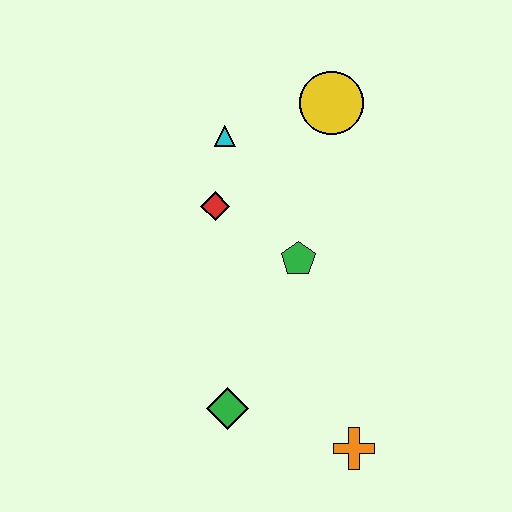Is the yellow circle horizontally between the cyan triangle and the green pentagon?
No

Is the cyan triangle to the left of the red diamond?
No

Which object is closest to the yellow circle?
The cyan triangle is closest to the yellow circle.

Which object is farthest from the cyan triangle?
The orange cross is farthest from the cyan triangle.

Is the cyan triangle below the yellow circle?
Yes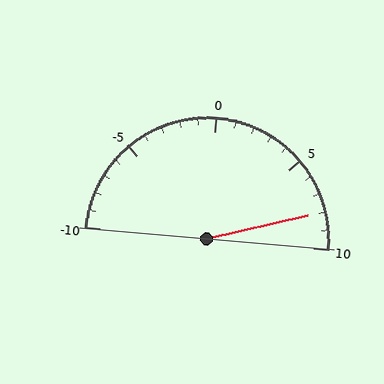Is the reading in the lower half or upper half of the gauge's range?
The reading is in the upper half of the range (-10 to 10).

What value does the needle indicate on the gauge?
The needle indicates approximately 8.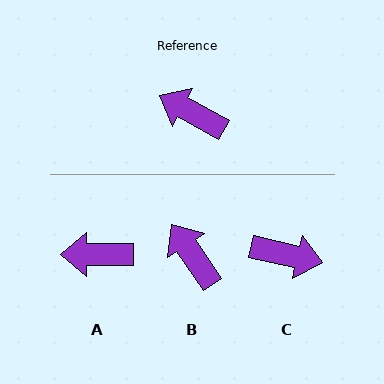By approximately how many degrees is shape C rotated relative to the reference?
Approximately 165 degrees clockwise.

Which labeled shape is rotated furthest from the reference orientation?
C, about 165 degrees away.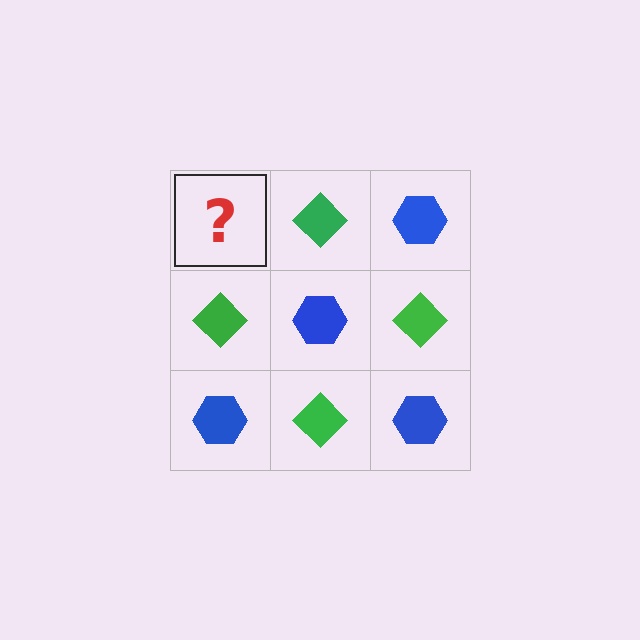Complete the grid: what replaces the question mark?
The question mark should be replaced with a blue hexagon.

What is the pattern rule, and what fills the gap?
The rule is that it alternates blue hexagon and green diamond in a checkerboard pattern. The gap should be filled with a blue hexagon.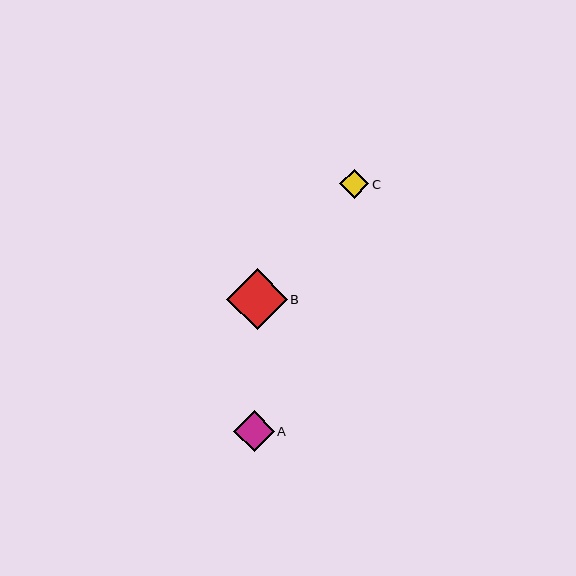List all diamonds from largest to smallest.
From largest to smallest: B, A, C.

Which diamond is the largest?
Diamond B is the largest with a size of approximately 61 pixels.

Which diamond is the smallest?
Diamond C is the smallest with a size of approximately 29 pixels.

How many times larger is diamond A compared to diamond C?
Diamond A is approximately 1.4 times the size of diamond C.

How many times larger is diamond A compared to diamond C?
Diamond A is approximately 1.4 times the size of diamond C.